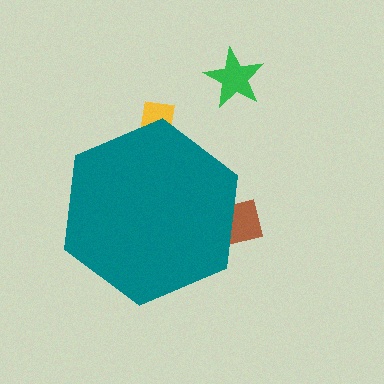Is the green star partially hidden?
No, the green star is fully visible.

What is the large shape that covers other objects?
A teal hexagon.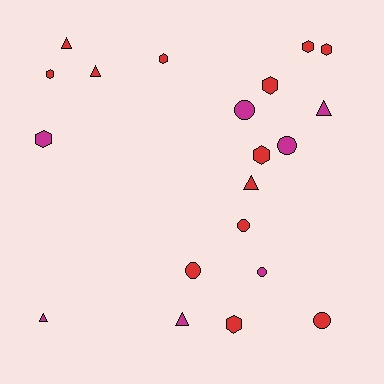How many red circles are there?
There are 3 red circles.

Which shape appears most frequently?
Hexagon, with 8 objects.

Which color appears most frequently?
Red, with 13 objects.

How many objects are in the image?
There are 20 objects.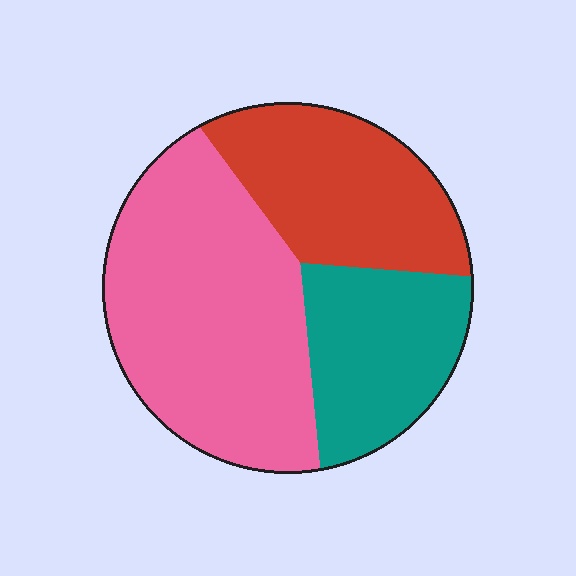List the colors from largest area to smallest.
From largest to smallest: pink, red, teal.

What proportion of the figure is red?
Red covers around 30% of the figure.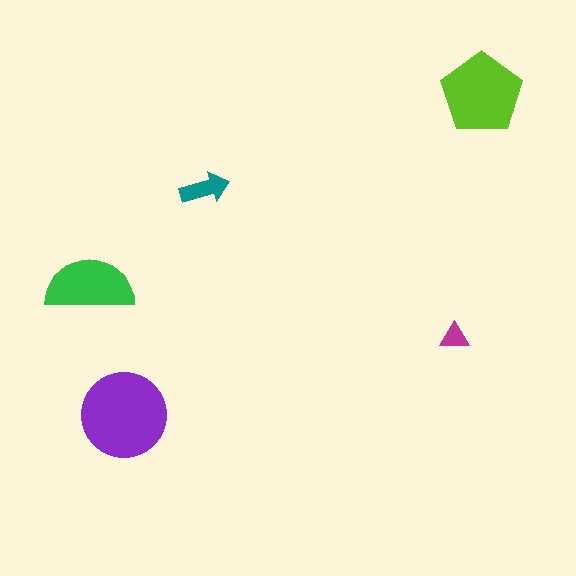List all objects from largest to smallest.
The purple circle, the lime pentagon, the green semicircle, the teal arrow, the magenta triangle.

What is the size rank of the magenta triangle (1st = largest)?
5th.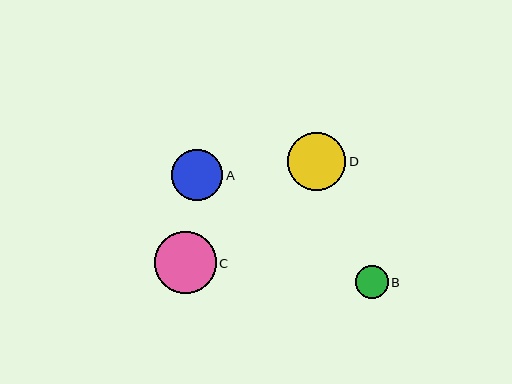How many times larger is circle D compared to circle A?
Circle D is approximately 1.1 times the size of circle A.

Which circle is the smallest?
Circle B is the smallest with a size of approximately 33 pixels.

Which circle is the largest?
Circle C is the largest with a size of approximately 62 pixels.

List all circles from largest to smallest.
From largest to smallest: C, D, A, B.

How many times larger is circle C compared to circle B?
Circle C is approximately 1.9 times the size of circle B.